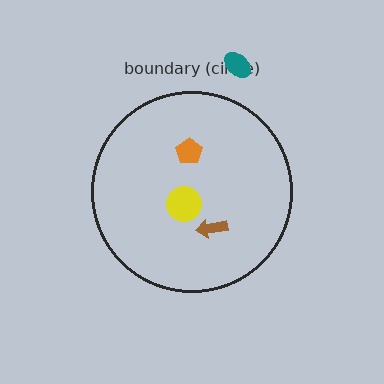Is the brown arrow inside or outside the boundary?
Inside.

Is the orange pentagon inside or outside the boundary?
Inside.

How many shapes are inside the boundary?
3 inside, 1 outside.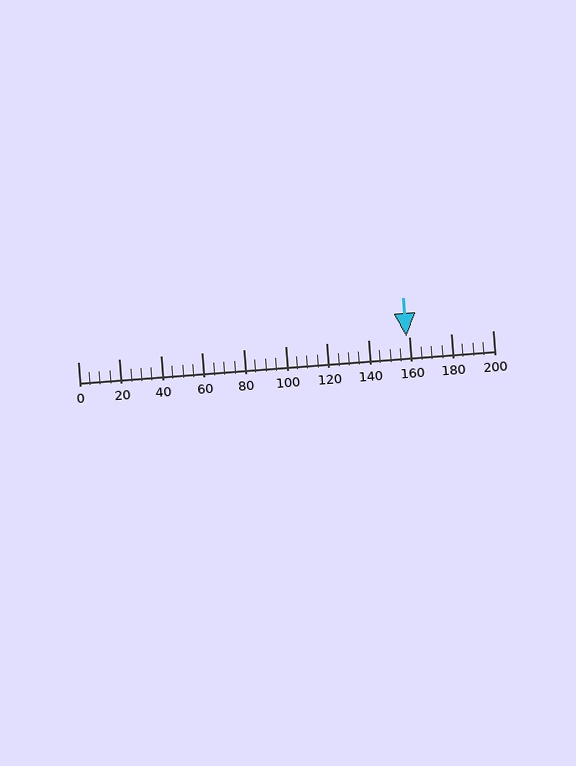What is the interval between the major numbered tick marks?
The major tick marks are spaced 20 units apart.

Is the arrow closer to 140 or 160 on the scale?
The arrow is closer to 160.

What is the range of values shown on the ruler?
The ruler shows values from 0 to 200.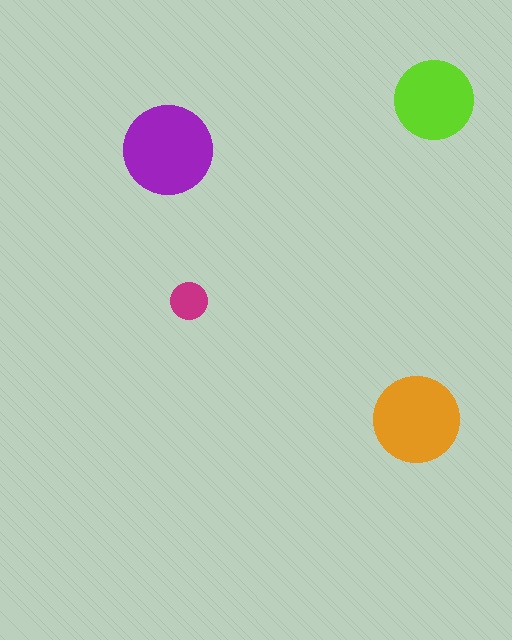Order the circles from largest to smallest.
the purple one, the orange one, the lime one, the magenta one.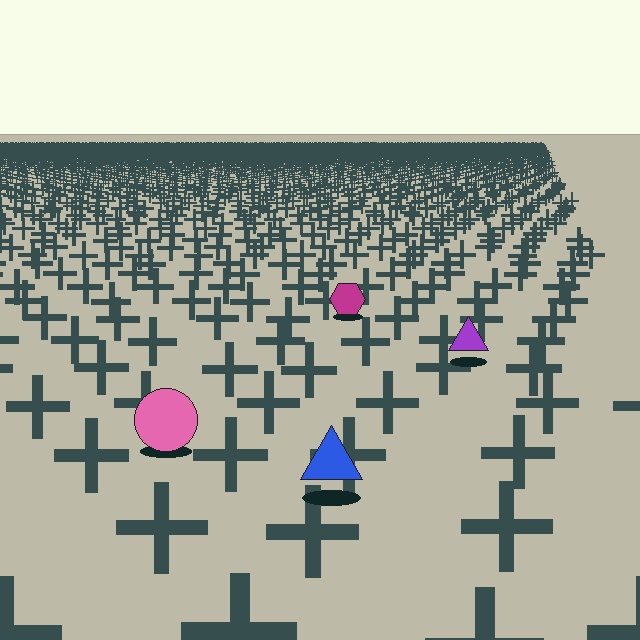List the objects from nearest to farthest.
From nearest to farthest: the blue triangle, the pink circle, the purple triangle, the magenta hexagon.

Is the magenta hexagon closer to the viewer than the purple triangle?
No. The purple triangle is closer — you can tell from the texture gradient: the ground texture is coarser near it.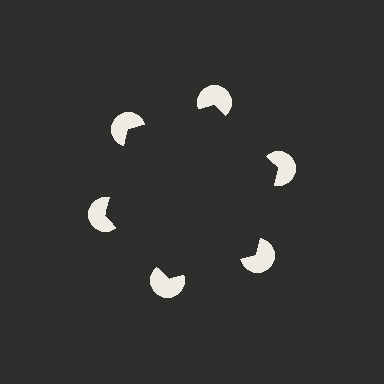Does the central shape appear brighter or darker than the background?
It typically appears slightly darker than the background, even though no actual brightness change is drawn.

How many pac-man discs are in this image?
There are 6 — one at each vertex of the illusory hexagon.